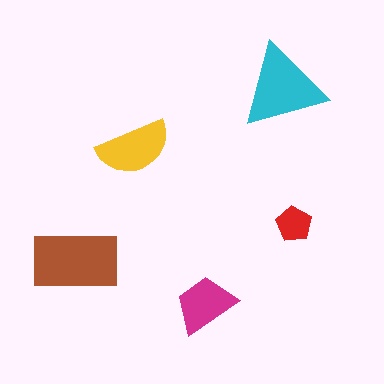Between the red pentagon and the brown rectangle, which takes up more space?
The brown rectangle.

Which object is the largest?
The brown rectangle.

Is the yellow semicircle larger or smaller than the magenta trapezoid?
Larger.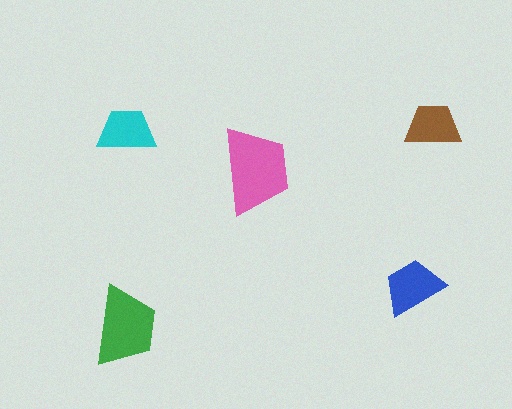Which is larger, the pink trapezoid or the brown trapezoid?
The pink one.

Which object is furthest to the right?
The brown trapezoid is rightmost.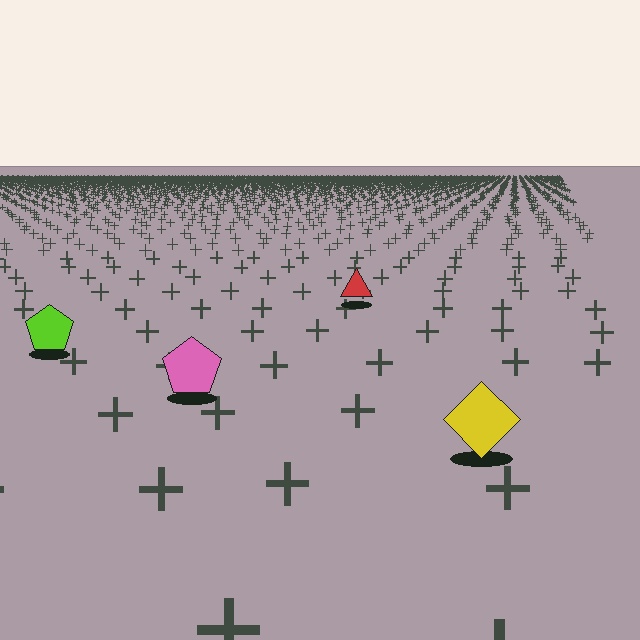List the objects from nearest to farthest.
From nearest to farthest: the yellow diamond, the pink pentagon, the lime pentagon, the red triangle.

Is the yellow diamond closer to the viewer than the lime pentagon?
Yes. The yellow diamond is closer — you can tell from the texture gradient: the ground texture is coarser near it.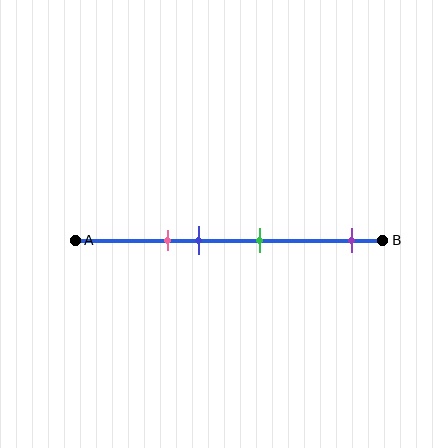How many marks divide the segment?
There are 4 marks dividing the segment.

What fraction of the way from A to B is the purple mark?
The purple mark is approximately 90% (0.9) of the way from A to B.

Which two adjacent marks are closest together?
The pink and blue marks are the closest adjacent pair.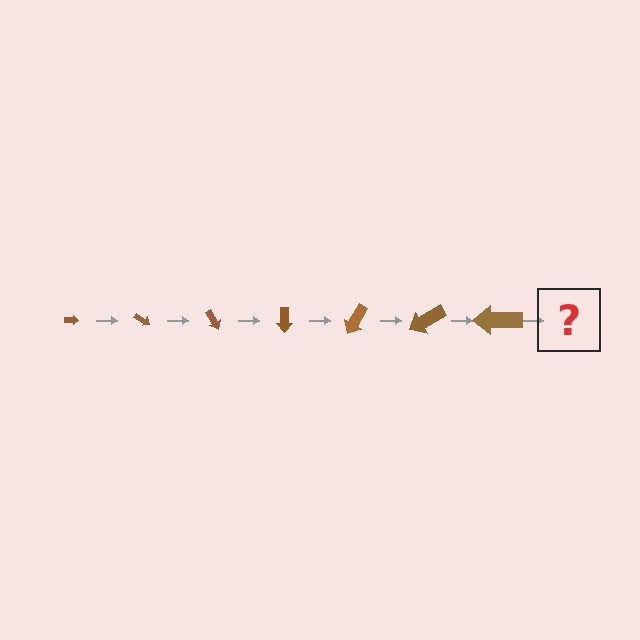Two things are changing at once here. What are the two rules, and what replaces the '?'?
The two rules are that the arrow grows larger each step and it rotates 30 degrees each step. The '?' should be an arrow, larger than the previous one and rotated 210 degrees from the start.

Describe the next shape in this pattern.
It should be an arrow, larger than the previous one and rotated 210 degrees from the start.